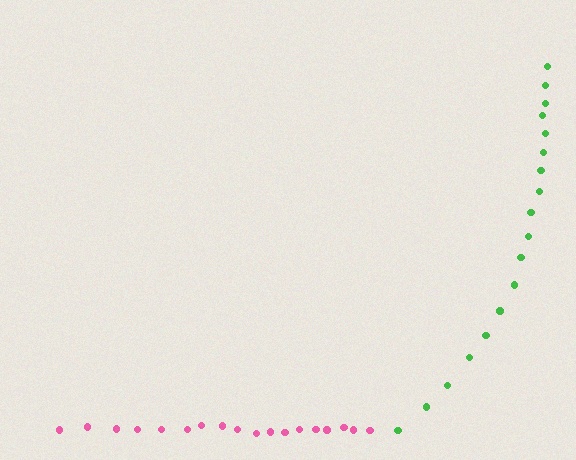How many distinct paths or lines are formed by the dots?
There are 2 distinct paths.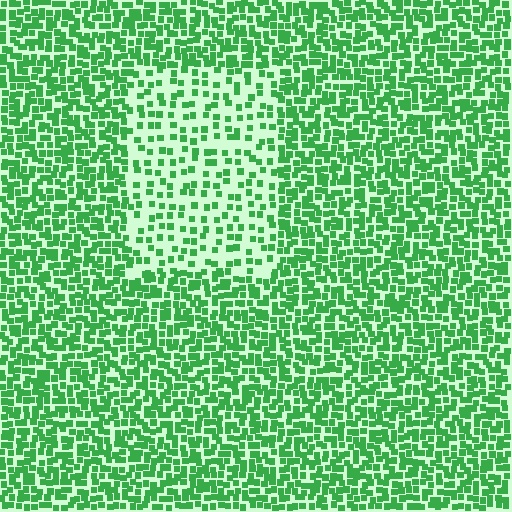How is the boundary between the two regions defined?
The boundary is defined by a change in element density (approximately 2.2x ratio). All elements are the same color, size, and shape.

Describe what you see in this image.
The image contains small green elements arranged at two different densities. A rectangle-shaped region is visible where the elements are less densely packed than the surrounding area.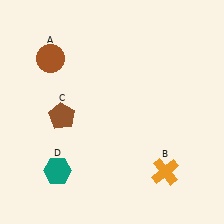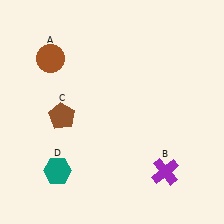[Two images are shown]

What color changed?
The cross (B) changed from orange in Image 1 to purple in Image 2.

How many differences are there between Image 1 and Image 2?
There is 1 difference between the two images.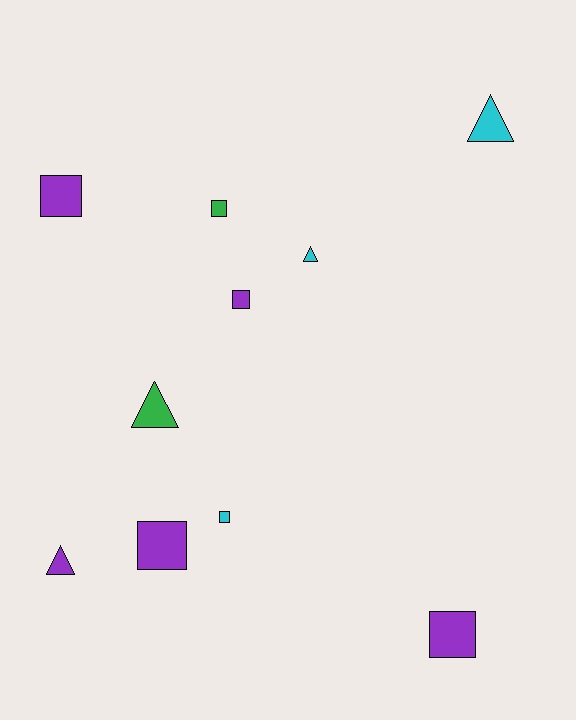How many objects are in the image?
There are 10 objects.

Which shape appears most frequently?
Square, with 6 objects.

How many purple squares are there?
There are 4 purple squares.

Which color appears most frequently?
Purple, with 5 objects.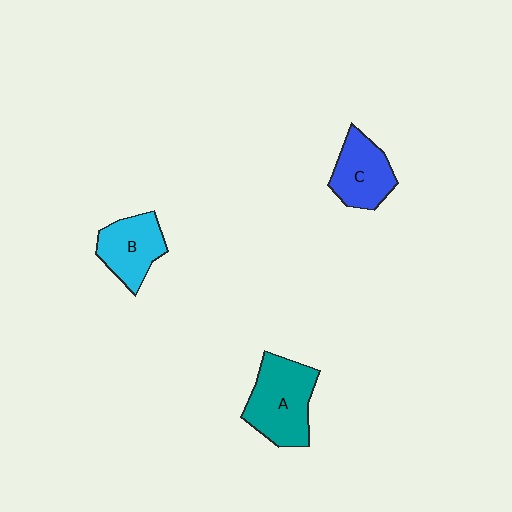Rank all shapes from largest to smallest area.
From largest to smallest: A (teal), C (blue), B (cyan).